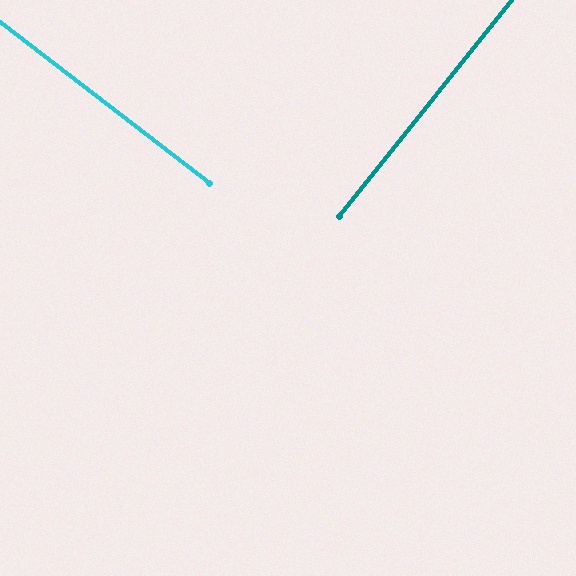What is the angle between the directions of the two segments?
Approximately 89 degrees.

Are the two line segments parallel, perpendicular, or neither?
Perpendicular — they meet at approximately 89°.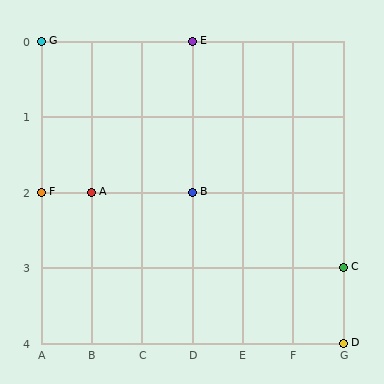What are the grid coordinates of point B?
Point B is at grid coordinates (D, 2).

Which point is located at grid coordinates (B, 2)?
Point A is at (B, 2).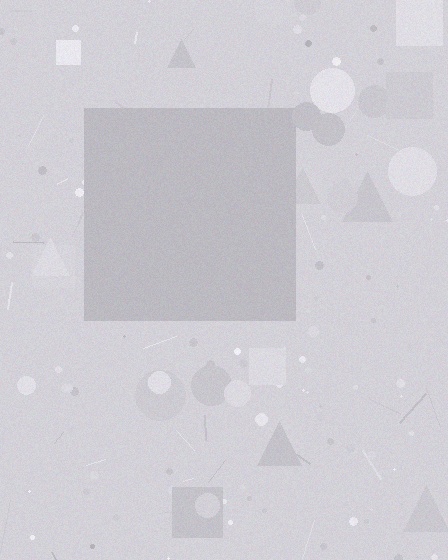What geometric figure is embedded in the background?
A square is embedded in the background.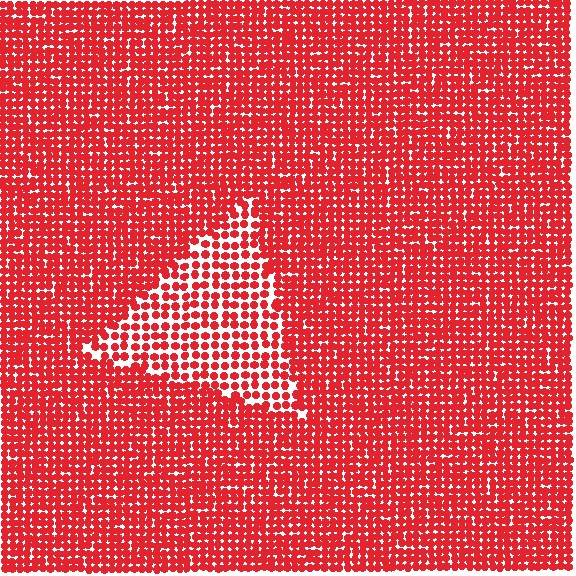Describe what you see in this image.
The image contains small red elements arranged at two different densities. A triangle-shaped region is visible where the elements are less densely packed than the surrounding area.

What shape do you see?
I see a triangle.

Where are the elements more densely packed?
The elements are more densely packed outside the triangle boundary.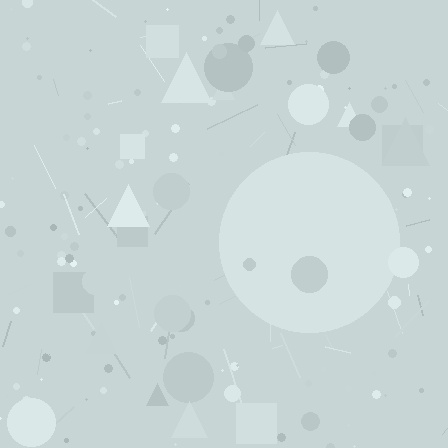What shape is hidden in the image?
A circle is hidden in the image.